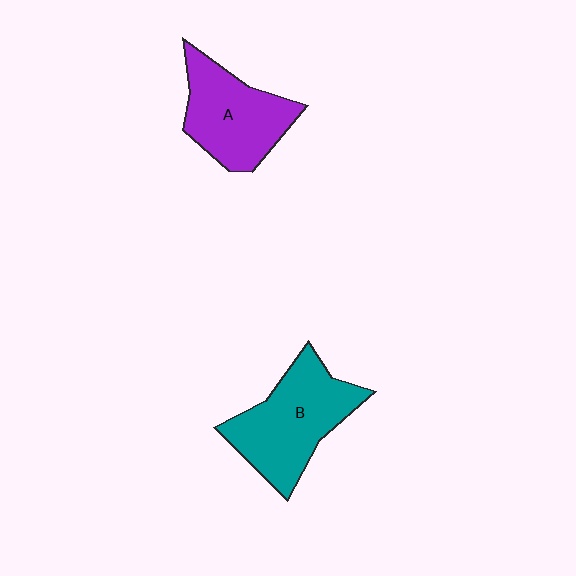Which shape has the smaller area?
Shape A (purple).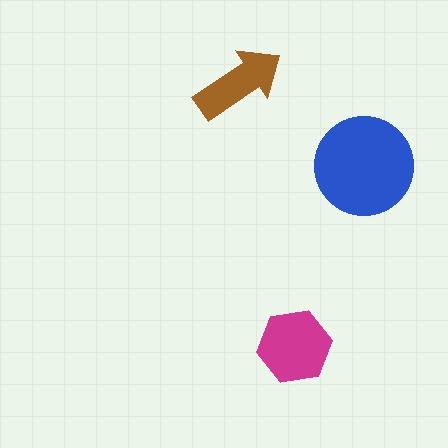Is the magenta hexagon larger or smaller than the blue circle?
Smaller.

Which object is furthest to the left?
The brown arrow is leftmost.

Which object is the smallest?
The brown arrow.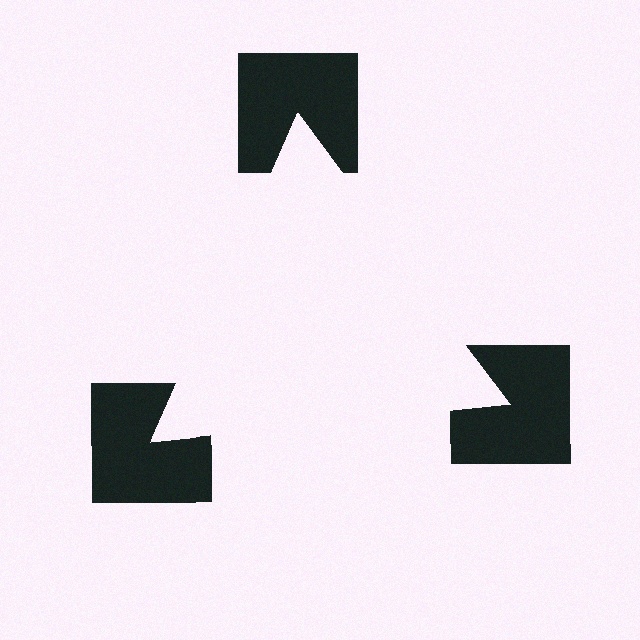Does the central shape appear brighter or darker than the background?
It typically appears slightly brighter than the background, even though no actual brightness change is drawn.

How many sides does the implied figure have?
3 sides.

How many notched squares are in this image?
There are 3 — one at each vertex of the illusory triangle.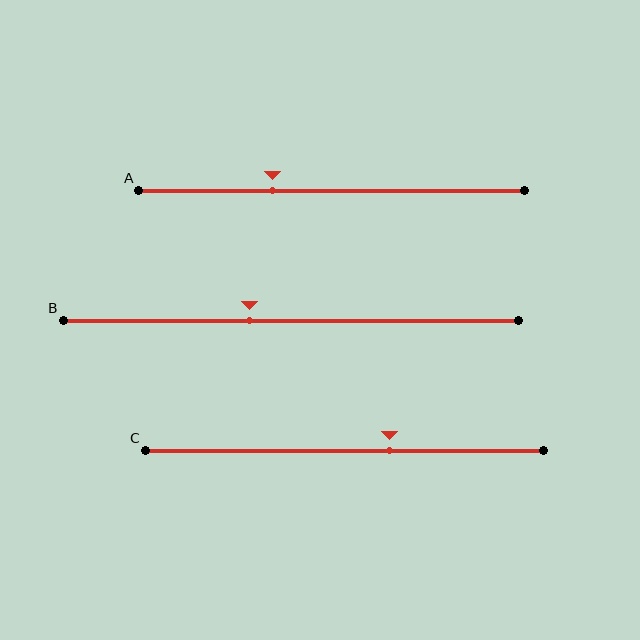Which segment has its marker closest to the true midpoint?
Segment B has its marker closest to the true midpoint.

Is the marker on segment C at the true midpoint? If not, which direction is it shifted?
No, the marker on segment C is shifted to the right by about 11% of the segment length.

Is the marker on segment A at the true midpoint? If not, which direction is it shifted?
No, the marker on segment A is shifted to the left by about 15% of the segment length.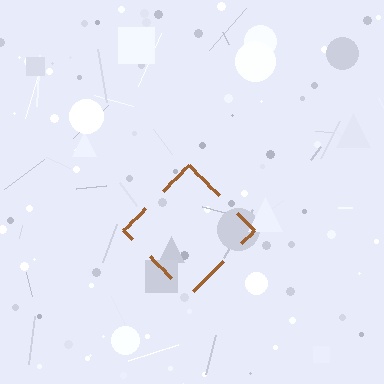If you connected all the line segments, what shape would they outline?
They would outline a diamond.